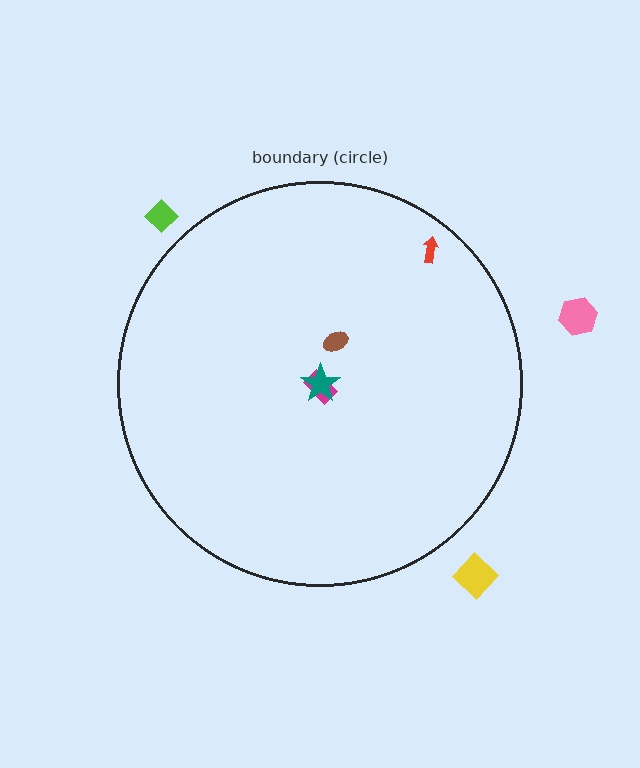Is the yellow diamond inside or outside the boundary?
Outside.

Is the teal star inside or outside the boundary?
Inside.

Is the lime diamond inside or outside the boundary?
Outside.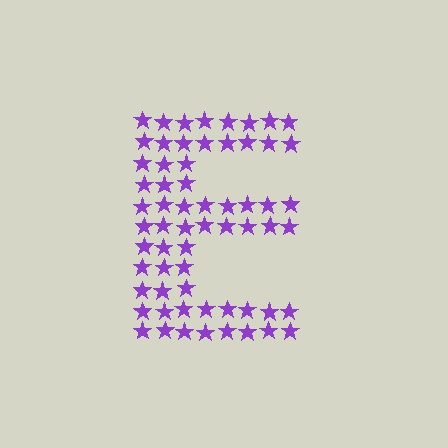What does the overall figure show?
The overall figure shows the letter E.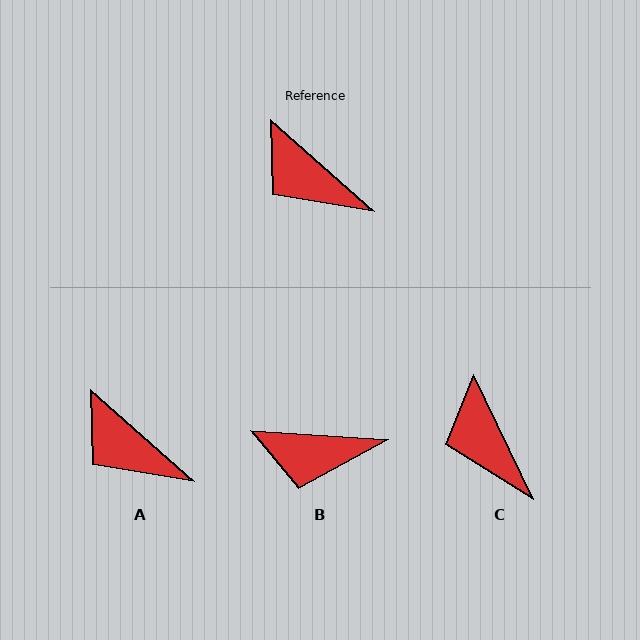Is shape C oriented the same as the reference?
No, it is off by about 23 degrees.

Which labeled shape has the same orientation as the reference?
A.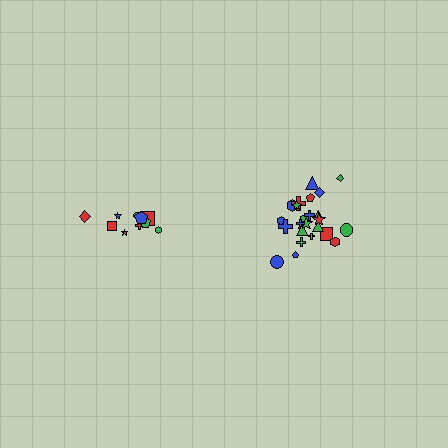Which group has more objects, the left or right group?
The right group.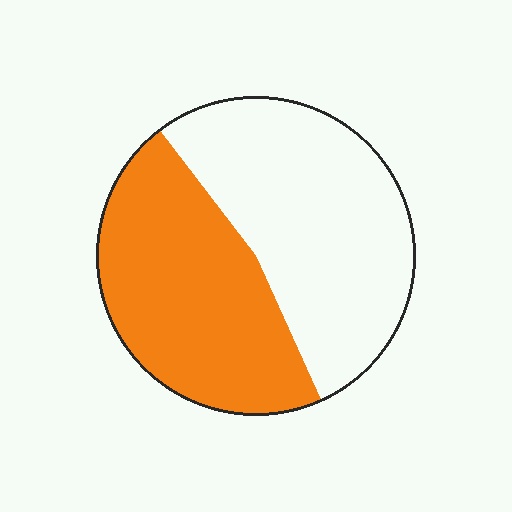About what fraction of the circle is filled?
About one half (1/2).